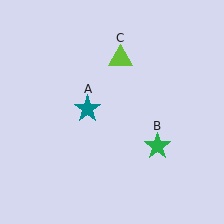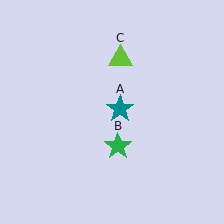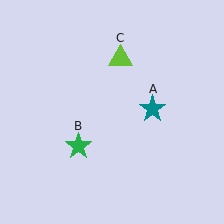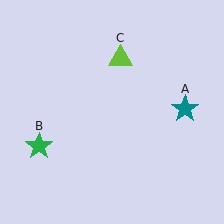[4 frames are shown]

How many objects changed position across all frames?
2 objects changed position: teal star (object A), green star (object B).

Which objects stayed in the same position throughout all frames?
Lime triangle (object C) remained stationary.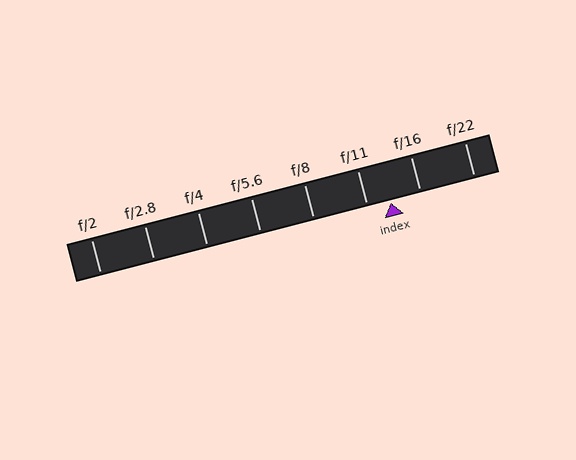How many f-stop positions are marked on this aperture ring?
There are 8 f-stop positions marked.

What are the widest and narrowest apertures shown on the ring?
The widest aperture shown is f/2 and the narrowest is f/22.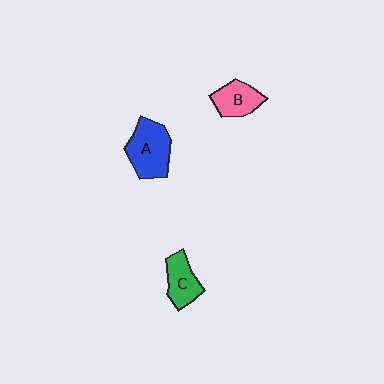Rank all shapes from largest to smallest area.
From largest to smallest: A (blue), C (green), B (pink).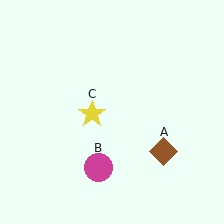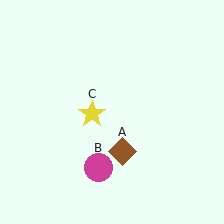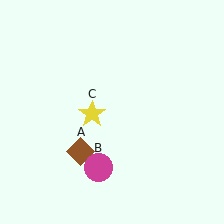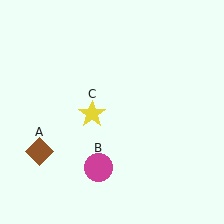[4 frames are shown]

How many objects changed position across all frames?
1 object changed position: brown diamond (object A).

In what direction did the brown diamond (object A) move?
The brown diamond (object A) moved left.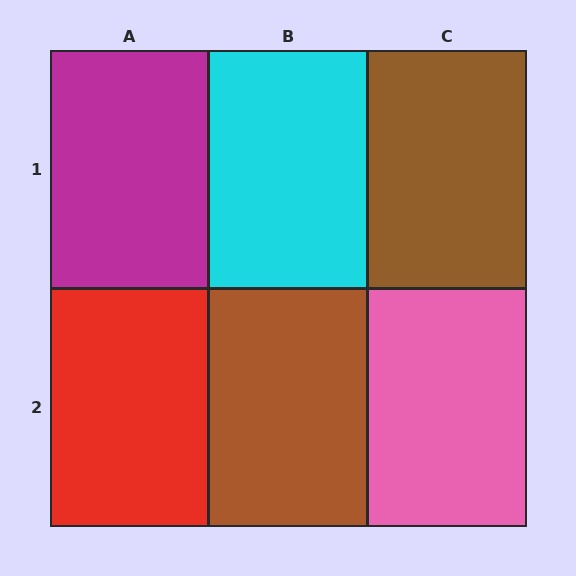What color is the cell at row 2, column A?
Red.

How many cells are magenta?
1 cell is magenta.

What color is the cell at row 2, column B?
Brown.